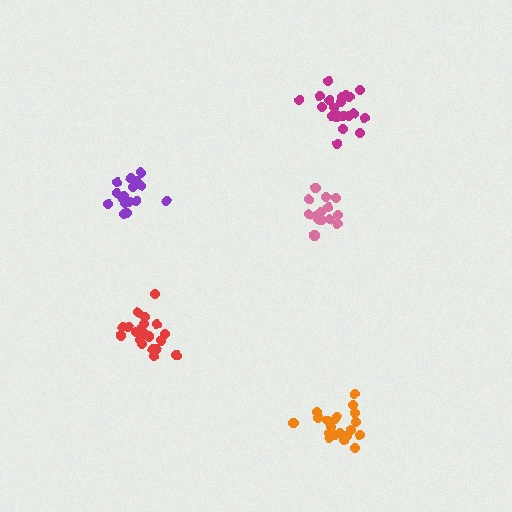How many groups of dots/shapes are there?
There are 5 groups.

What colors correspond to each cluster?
The clusters are colored: pink, purple, magenta, red, orange.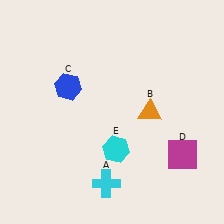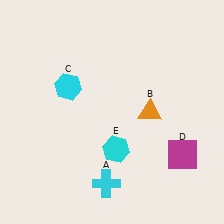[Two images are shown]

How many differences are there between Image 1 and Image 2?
There is 1 difference between the two images.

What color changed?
The hexagon (C) changed from blue in Image 1 to cyan in Image 2.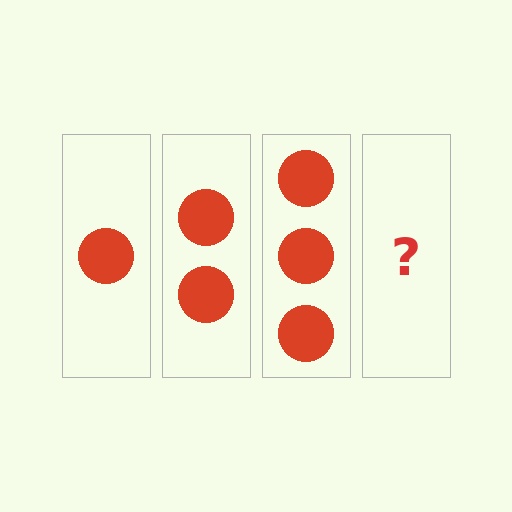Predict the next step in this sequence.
The next step is 4 circles.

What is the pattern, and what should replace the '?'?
The pattern is that each step adds one more circle. The '?' should be 4 circles.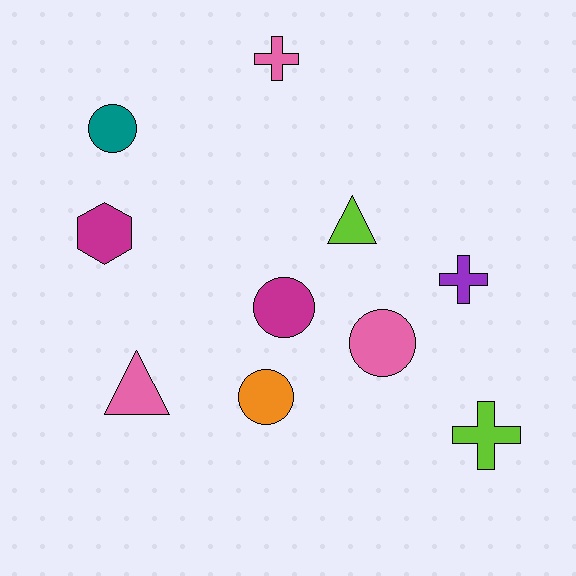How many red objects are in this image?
There are no red objects.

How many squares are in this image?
There are no squares.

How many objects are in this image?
There are 10 objects.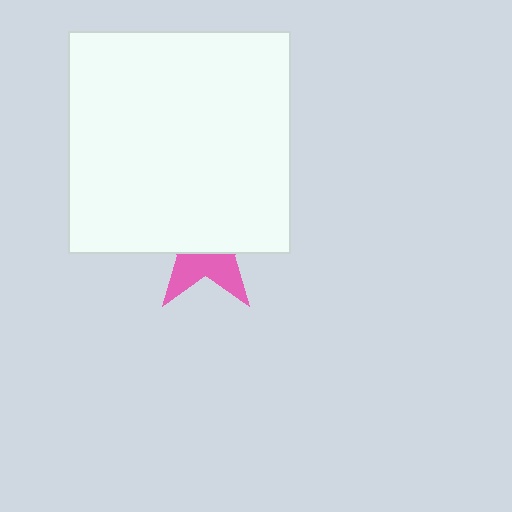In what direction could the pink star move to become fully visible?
The pink star could move down. That would shift it out from behind the white square entirely.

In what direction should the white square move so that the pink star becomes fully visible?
The white square should move up. That is the shortest direction to clear the overlap and leave the pink star fully visible.